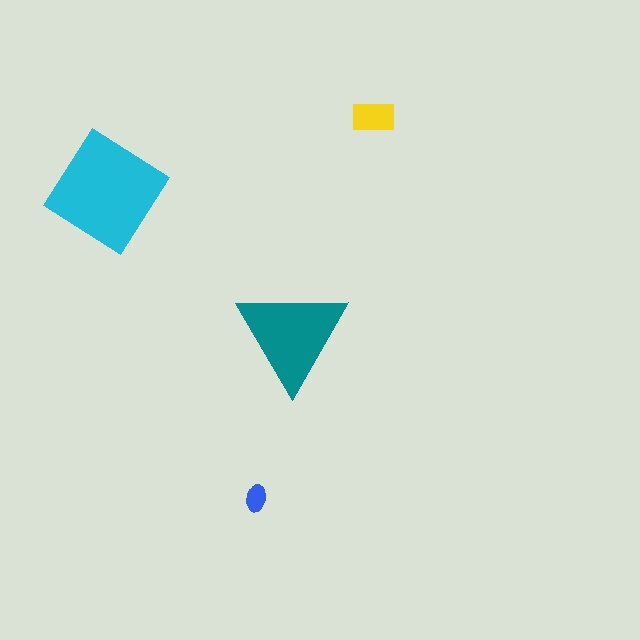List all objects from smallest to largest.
The blue ellipse, the yellow rectangle, the teal triangle, the cyan diamond.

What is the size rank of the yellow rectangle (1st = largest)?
3rd.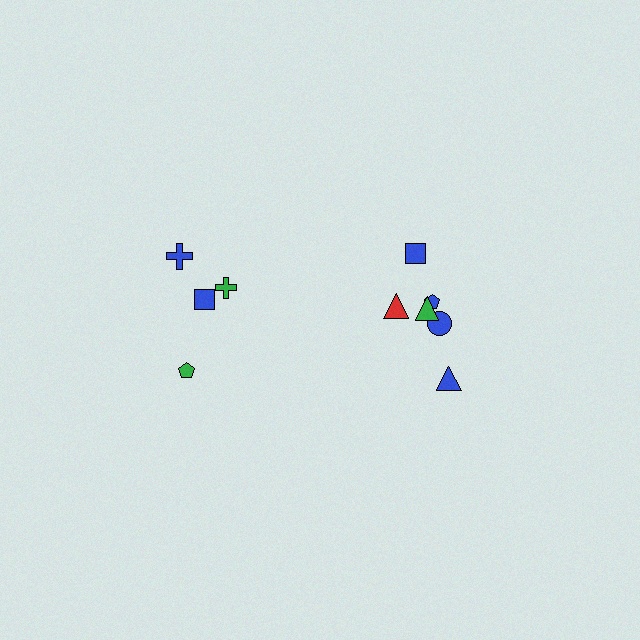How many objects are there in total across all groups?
There are 10 objects.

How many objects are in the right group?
There are 6 objects.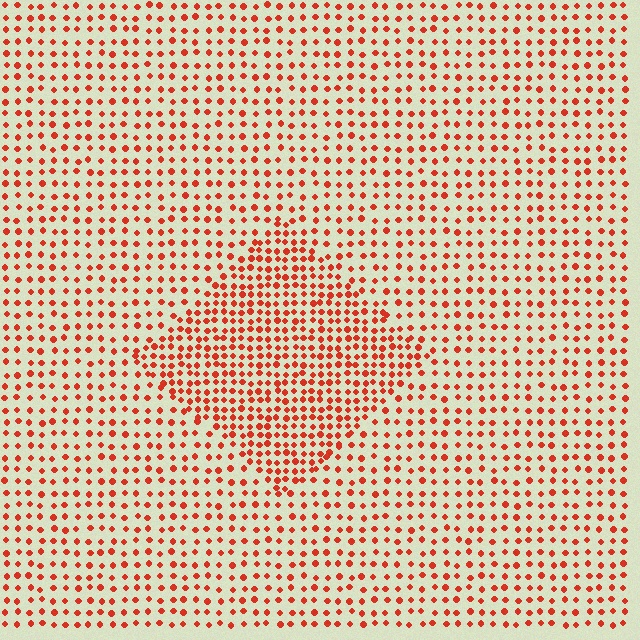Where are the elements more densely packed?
The elements are more densely packed inside the diamond boundary.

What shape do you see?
I see a diamond.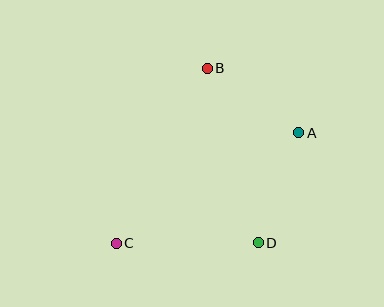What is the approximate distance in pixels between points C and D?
The distance between C and D is approximately 142 pixels.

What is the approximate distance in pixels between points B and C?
The distance between B and C is approximately 197 pixels.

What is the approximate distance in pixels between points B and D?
The distance between B and D is approximately 182 pixels.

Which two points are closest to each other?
Points A and B are closest to each other.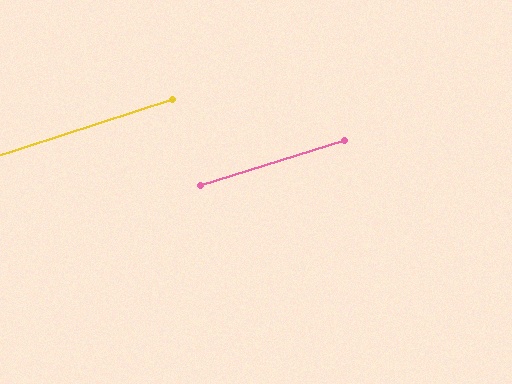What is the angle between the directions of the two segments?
Approximately 0 degrees.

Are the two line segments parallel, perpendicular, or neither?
Parallel — their directions differ by only 0.4°.